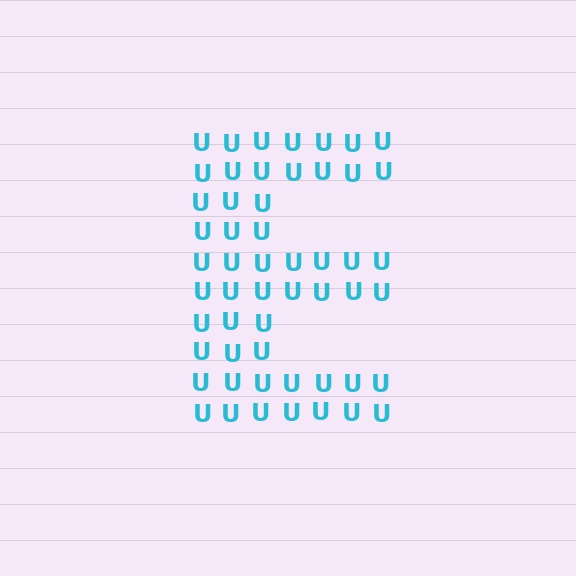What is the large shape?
The large shape is the letter E.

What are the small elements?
The small elements are letter U's.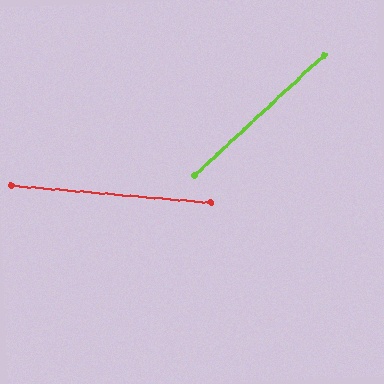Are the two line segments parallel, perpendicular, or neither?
Neither parallel nor perpendicular — they differ by about 48°.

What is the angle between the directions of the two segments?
Approximately 48 degrees.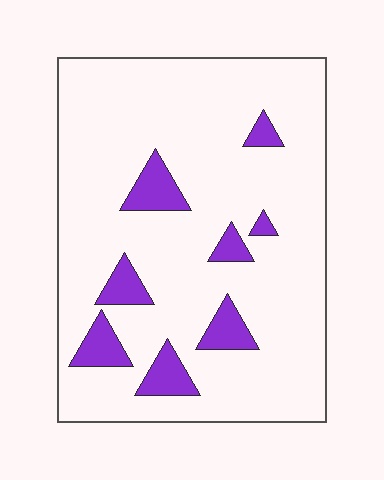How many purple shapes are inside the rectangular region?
8.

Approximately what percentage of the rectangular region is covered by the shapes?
Approximately 10%.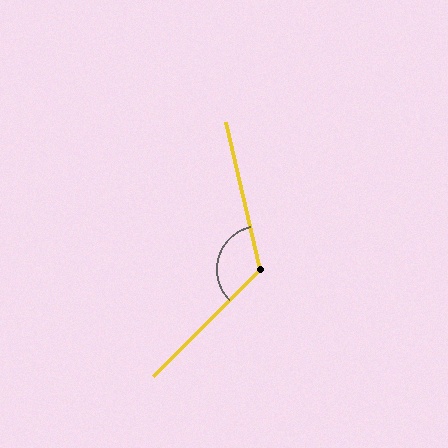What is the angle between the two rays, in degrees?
Approximately 122 degrees.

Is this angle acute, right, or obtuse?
It is obtuse.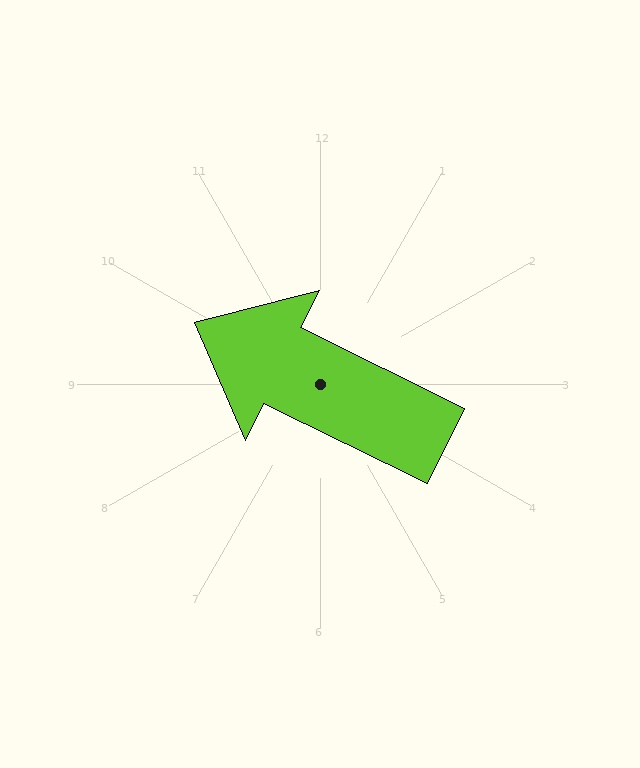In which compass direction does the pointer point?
Northwest.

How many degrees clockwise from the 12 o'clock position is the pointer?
Approximately 296 degrees.